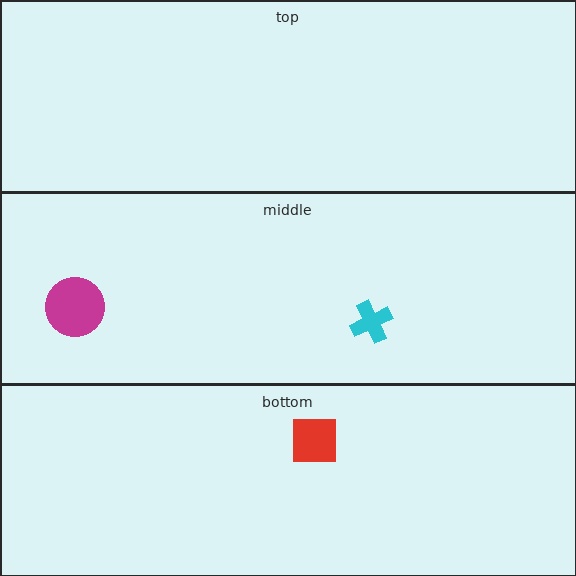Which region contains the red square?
The bottom region.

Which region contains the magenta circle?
The middle region.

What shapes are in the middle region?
The magenta circle, the cyan cross.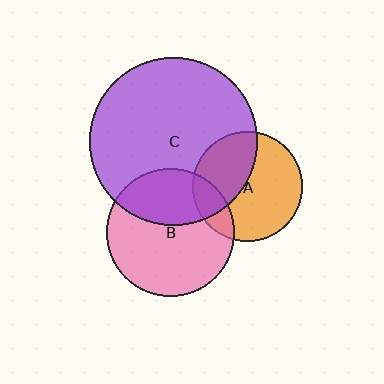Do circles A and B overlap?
Yes.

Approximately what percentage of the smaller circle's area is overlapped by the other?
Approximately 15%.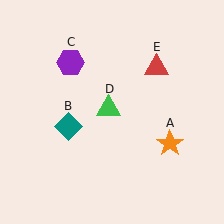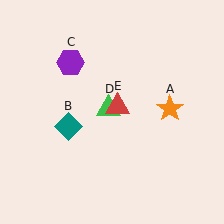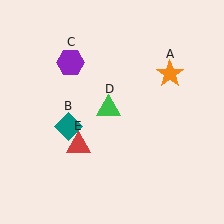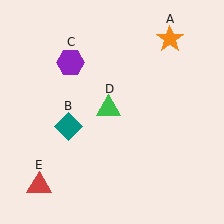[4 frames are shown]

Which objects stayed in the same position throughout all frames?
Teal diamond (object B) and purple hexagon (object C) and green triangle (object D) remained stationary.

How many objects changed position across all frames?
2 objects changed position: orange star (object A), red triangle (object E).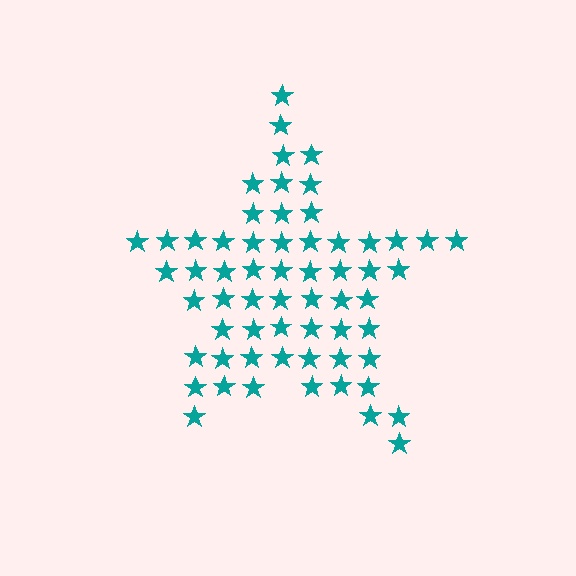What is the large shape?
The large shape is a star.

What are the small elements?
The small elements are stars.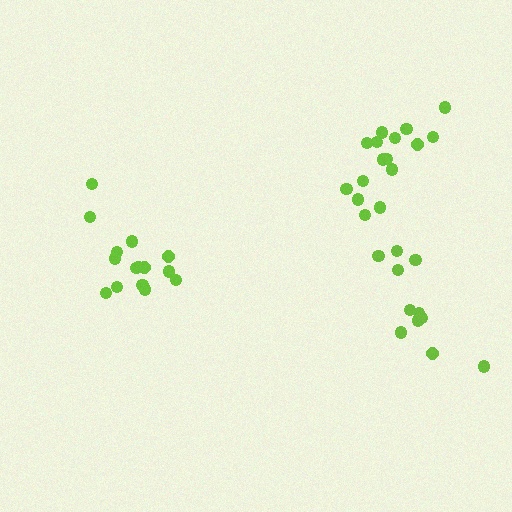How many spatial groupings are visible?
There are 3 spatial groupings.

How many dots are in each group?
Group 1: 15 dots, Group 2: 11 dots, Group 3: 16 dots (42 total).